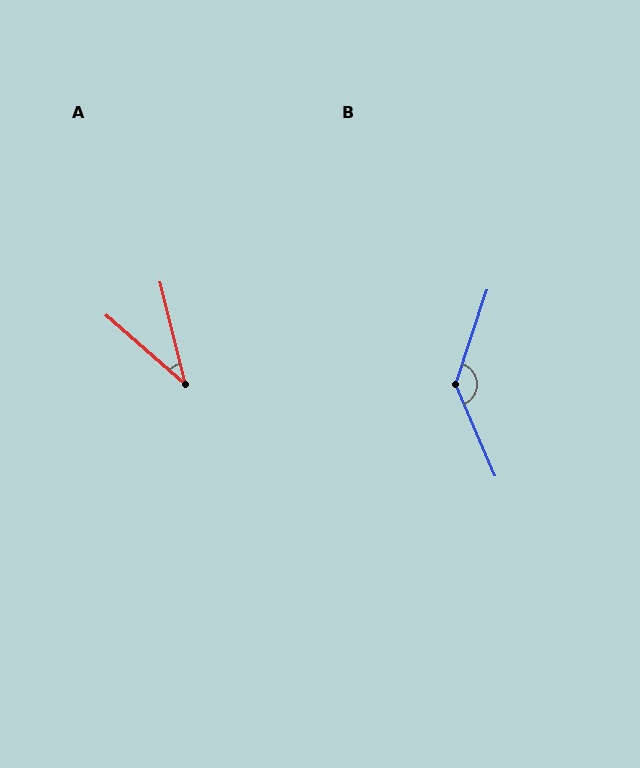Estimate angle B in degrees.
Approximately 138 degrees.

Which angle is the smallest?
A, at approximately 35 degrees.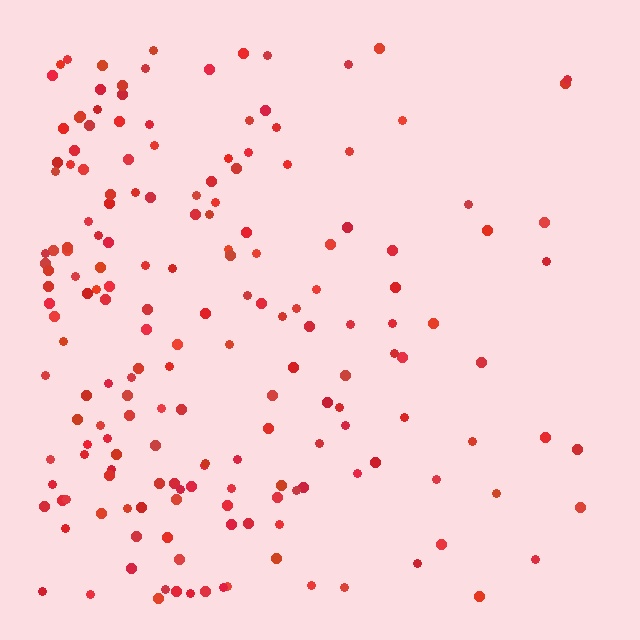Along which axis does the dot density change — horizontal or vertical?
Horizontal.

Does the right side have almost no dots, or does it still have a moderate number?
Still a moderate number, just noticeably fewer than the left.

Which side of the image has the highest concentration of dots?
The left.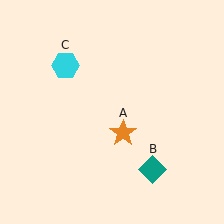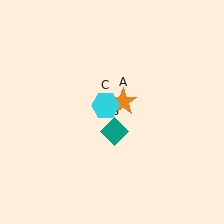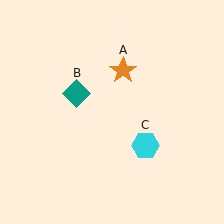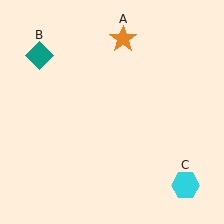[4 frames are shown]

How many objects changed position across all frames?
3 objects changed position: orange star (object A), teal diamond (object B), cyan hexagon (object C).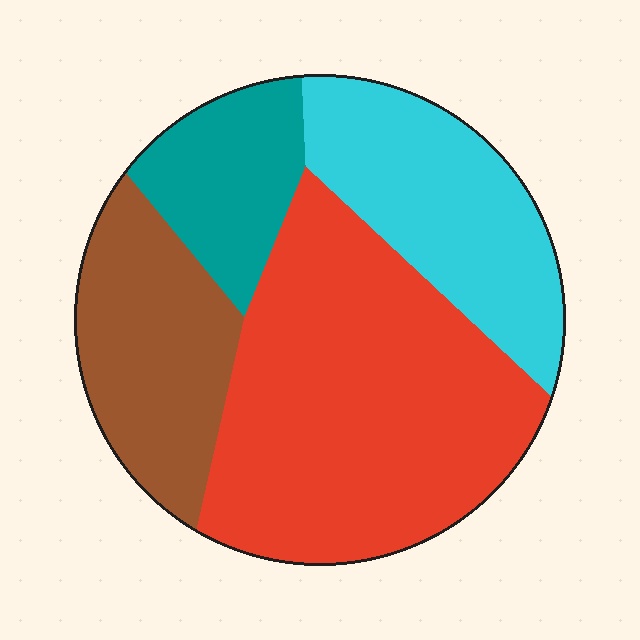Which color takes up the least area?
Teal, at roughly 15%.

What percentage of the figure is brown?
Brown covers roughly 20% of the figure.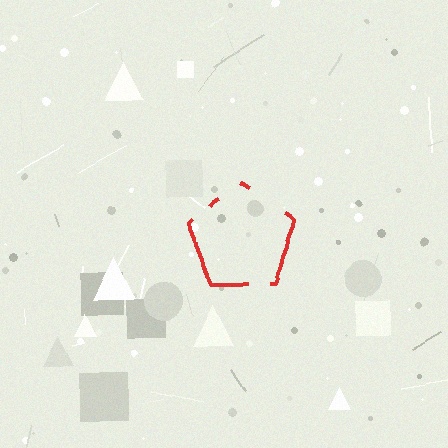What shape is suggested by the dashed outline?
The dashed outline suggests a pentagon.